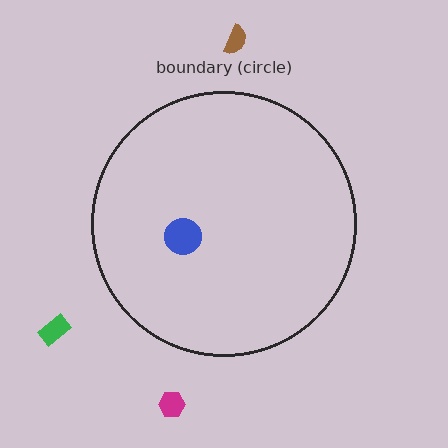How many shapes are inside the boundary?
1 inside, 3 outside.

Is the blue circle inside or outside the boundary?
Inside.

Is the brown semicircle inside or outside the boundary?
Outside.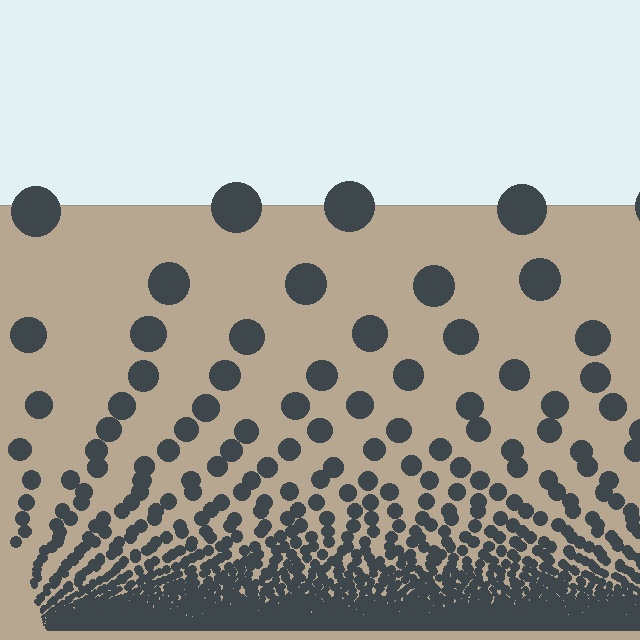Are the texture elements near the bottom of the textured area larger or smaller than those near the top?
Smaller. The gradient is inverted — elements near the bottom are smaller and denser.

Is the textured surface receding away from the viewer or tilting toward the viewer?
The surface appears to tilt toward the viewer. Texture elements get larger and sparser toward the top.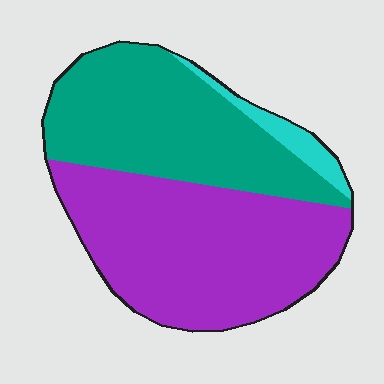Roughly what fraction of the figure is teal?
Teal takes up about two fifths (2/5) of the figure.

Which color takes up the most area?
Purple, at roughly 55%.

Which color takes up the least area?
Cyan, at roughly 5%.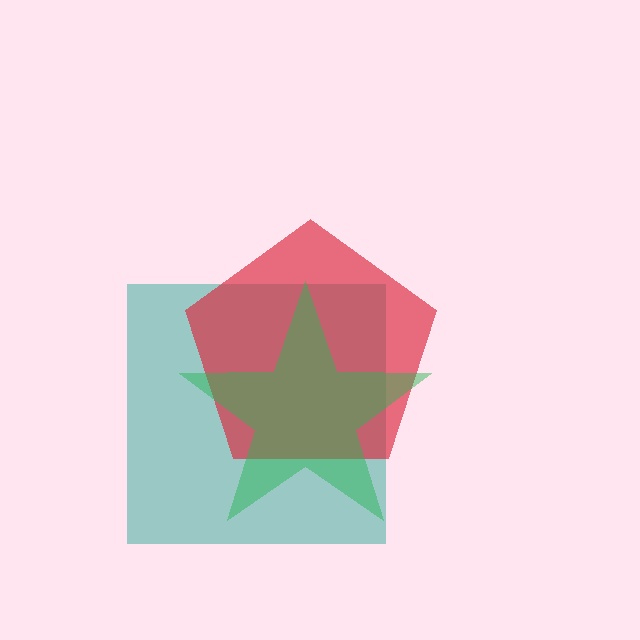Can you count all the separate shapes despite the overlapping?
Yes, there are 3 separate shapes.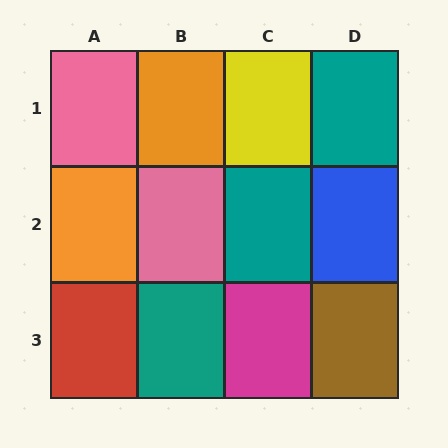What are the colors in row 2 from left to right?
Orange, pink, teal, blue.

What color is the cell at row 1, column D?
Teal.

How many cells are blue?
1 cell is blue.